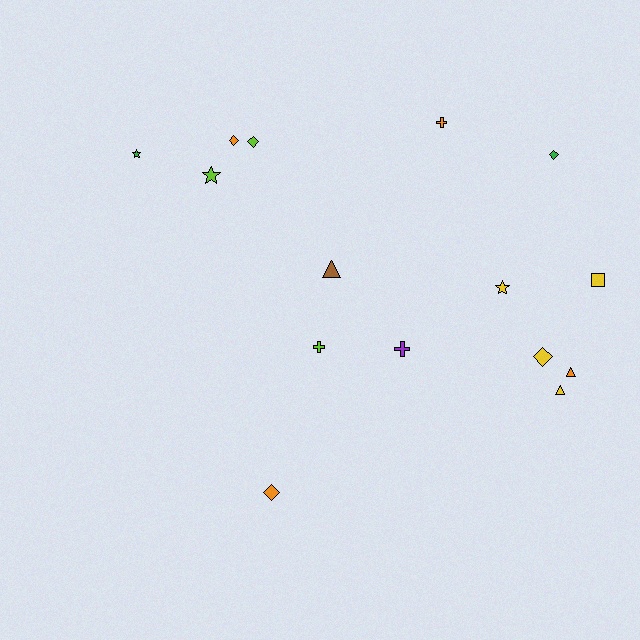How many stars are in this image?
There are 3 stars.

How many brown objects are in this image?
There is 1 brown object.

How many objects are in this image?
There are 15 objects.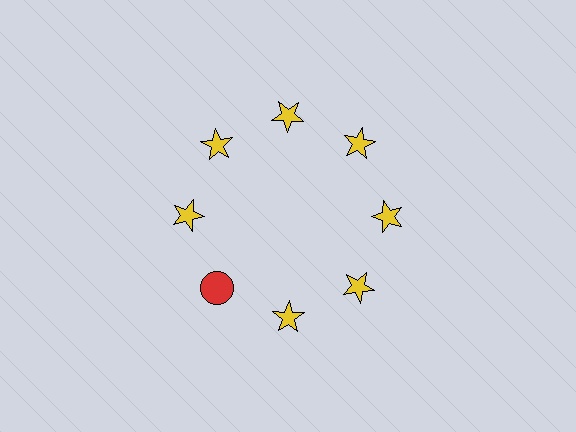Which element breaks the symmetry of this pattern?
The red circle at roughly the 8 o'clock position breaks the symmetry. All other shapes are yellow stars.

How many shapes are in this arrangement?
There are 8 shapes arranged in a ring pattern.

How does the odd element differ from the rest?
It differs in both color (red instead of yellow) and shape (circle instead of star).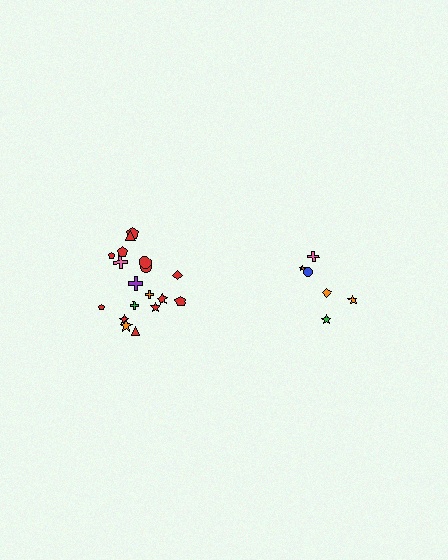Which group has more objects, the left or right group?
The left group.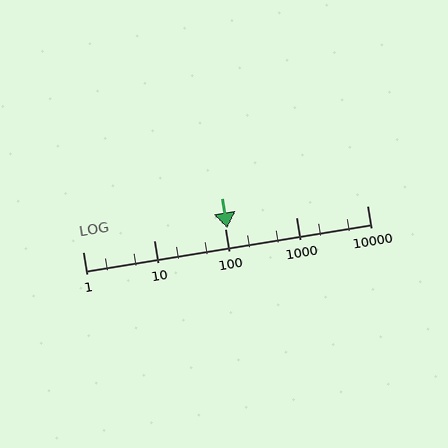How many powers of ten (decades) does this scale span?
The scale spans 4 decades, from 1 to 10000.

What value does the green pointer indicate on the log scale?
The pointer indicates approximately 110.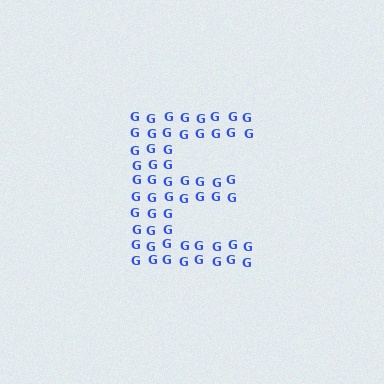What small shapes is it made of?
It is made of small letter G's.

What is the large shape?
The large shape is the letter E.